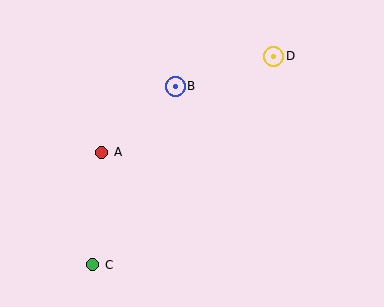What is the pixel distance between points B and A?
The distance between B and A is 99 pixels.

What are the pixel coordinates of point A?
Point A is at (102, 152).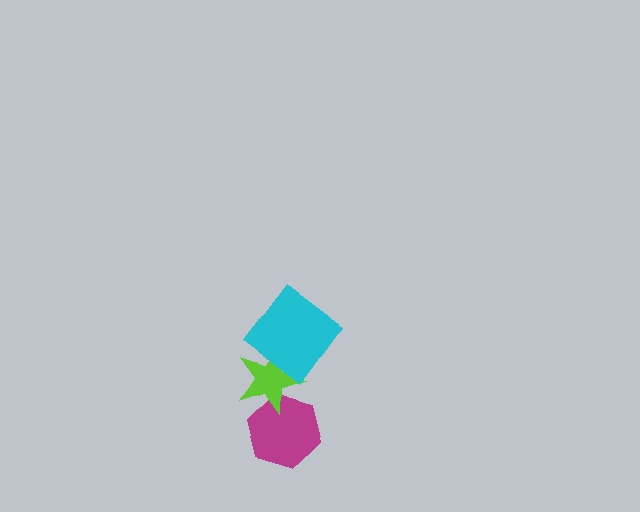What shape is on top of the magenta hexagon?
The lime star is on top of the magenta hexagon.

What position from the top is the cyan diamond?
The cyan diamond is 1st from the top.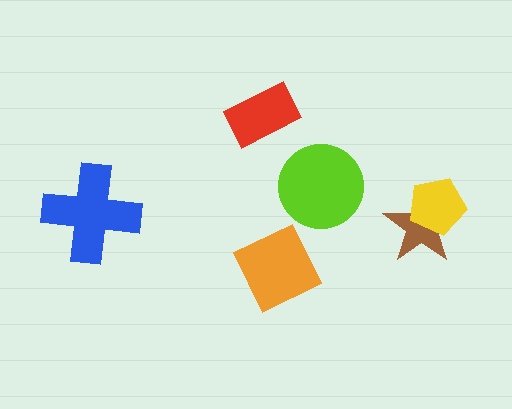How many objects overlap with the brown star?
1 object overlaps with the brown star.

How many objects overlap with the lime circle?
0 objects overlap with the lime circle.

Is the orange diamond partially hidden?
No, no other shape covers it.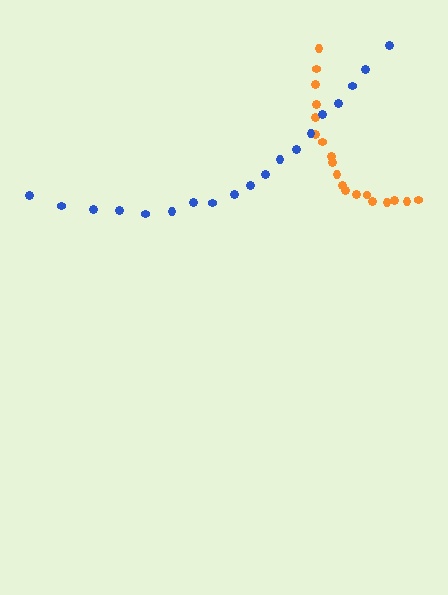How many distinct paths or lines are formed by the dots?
There are 2 distinct paths.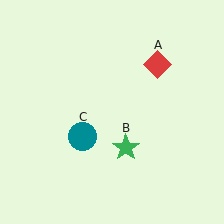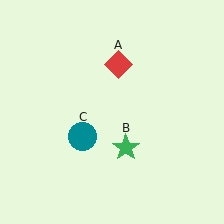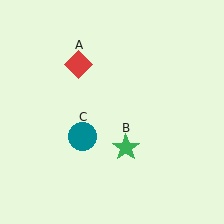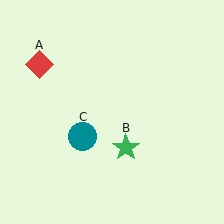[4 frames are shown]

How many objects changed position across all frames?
1 object changed position: red diamond (object A).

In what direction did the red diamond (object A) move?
The red diamond (object A) moved left.